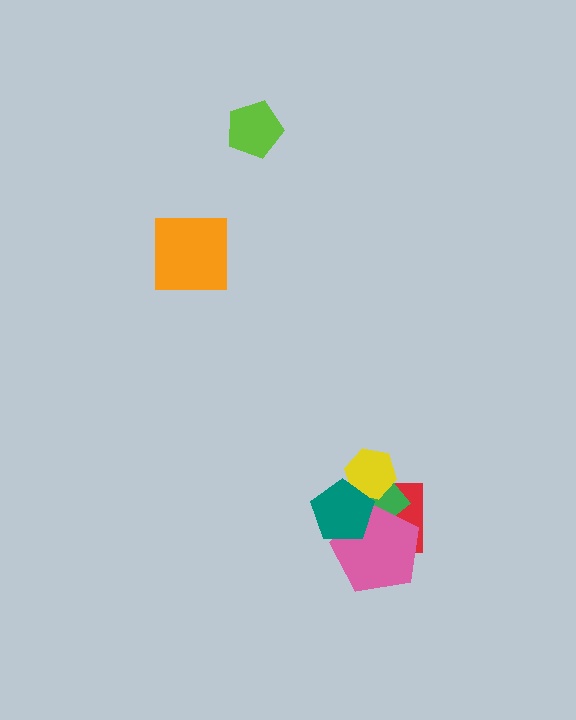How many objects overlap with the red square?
4 objects overlap with the red square.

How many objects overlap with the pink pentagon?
3 objects overlap with the pink pentagon.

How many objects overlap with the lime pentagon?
0 objects overlap with the lime pentagon.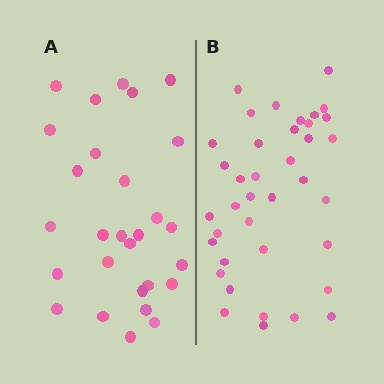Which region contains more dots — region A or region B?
Region B (the right region) has more dots.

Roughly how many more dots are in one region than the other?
Region B has roughly 10 or so more dots than region A.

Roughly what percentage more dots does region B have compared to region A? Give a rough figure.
About 35% more.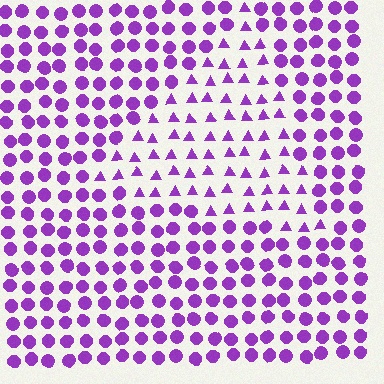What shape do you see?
I see a triangle.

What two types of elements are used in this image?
The image uses triangles inside the triangle region and circles outside it.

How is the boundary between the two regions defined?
The boundary is defined by a change in element shape: triangles inside vs. circles outside. All elements share the same color and spacing.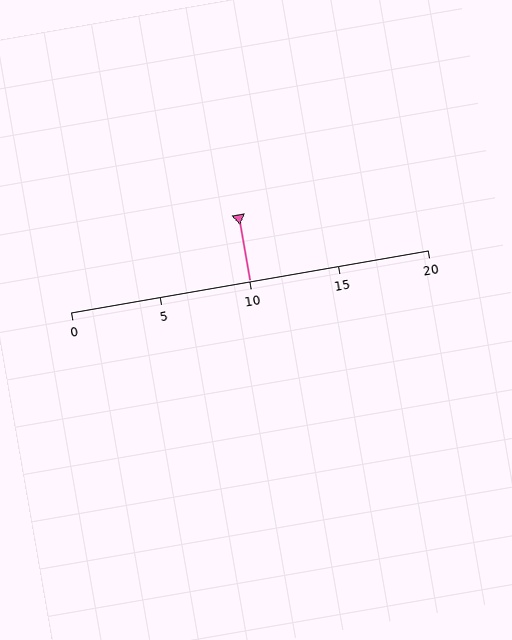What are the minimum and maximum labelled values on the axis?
The axis runs from 0 to 20.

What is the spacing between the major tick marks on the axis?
The major ticks are spaced 5 apart.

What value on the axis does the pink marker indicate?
The marker indicates approximately 10.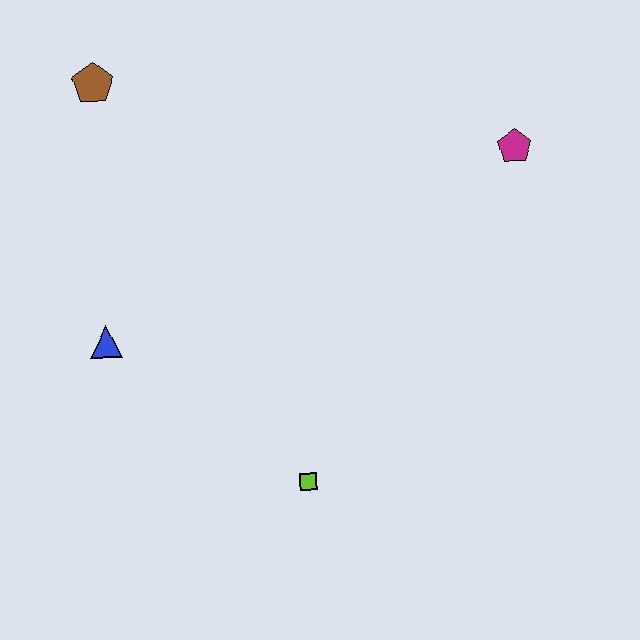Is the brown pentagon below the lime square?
No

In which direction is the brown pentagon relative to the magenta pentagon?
The brown pentagon is to the left of the magenta pentagon.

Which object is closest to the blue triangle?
The lime square is closest to the blue triangle.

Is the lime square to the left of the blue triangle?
No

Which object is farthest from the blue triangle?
The magenta pentagon is farthest from the blue triangle.